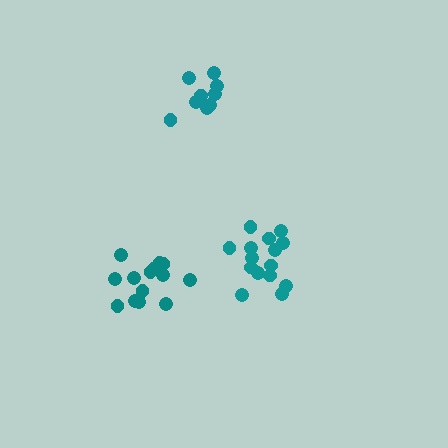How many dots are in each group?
Group 1: 15 dots, Group 2: 9 dots, Group 3: 14 dots (38 total).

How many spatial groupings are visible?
There are 3 spatial groupings.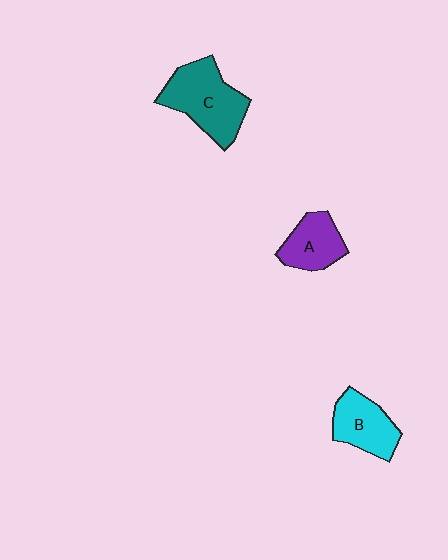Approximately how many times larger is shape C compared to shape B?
Approximately 1.4 times.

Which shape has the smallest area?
Shape A (purple).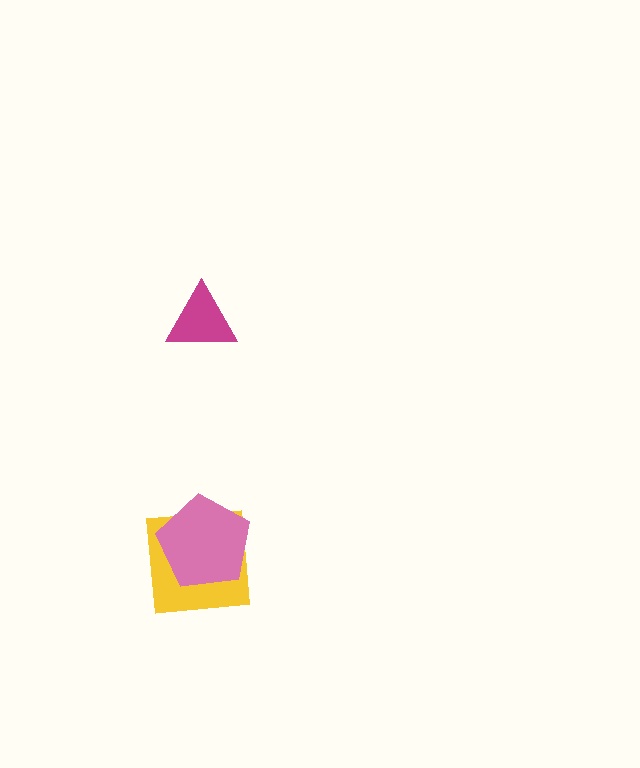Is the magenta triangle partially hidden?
No, no other shape covers it.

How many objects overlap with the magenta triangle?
0 objects overlap with the magenta triangle.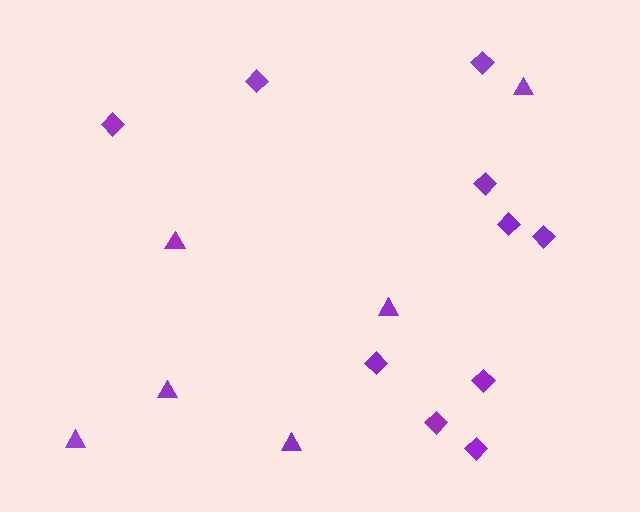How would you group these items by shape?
There are 2 groups: one group of diamonds (10) and one group of triangles (6).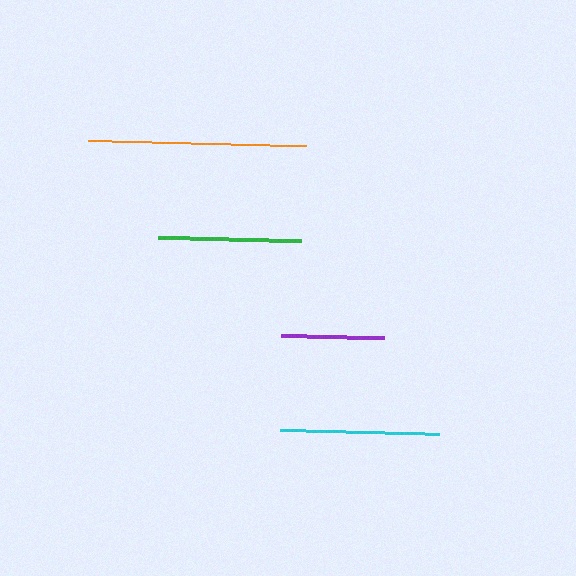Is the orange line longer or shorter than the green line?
The orange line is longer than the green line.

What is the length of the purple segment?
The purple segment is approximately 103 pixels long.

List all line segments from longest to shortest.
From longest to shortest: orange, cyan, green, purple.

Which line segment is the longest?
The orange line is the longest at approximately 218 pixels.